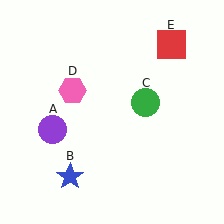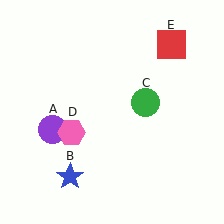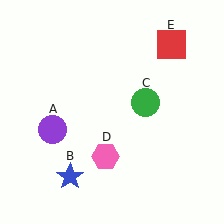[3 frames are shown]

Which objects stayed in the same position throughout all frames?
Purple circle (object A) and blue star (object B) and green circle (object C) and red square (object E) remained stationary.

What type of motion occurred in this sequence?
The pink hexagon (object D) rotated counterclockwise around the center of the scene.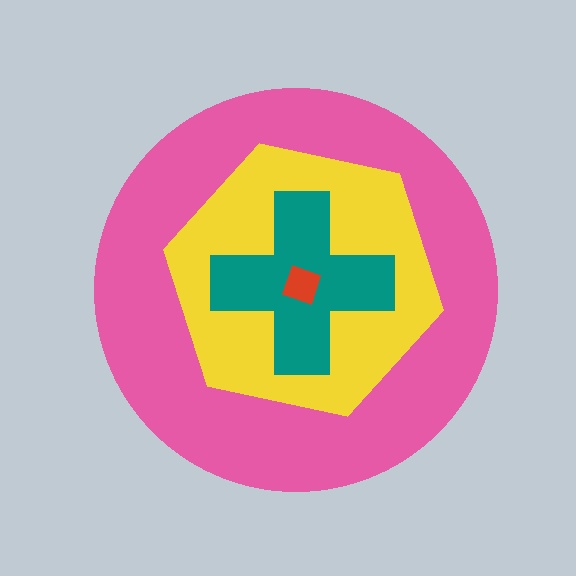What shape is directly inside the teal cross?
The red square.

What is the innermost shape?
The red square.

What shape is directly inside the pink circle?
The yellow hexagon.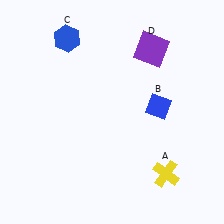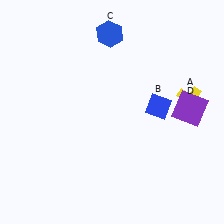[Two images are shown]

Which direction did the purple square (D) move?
The purple square (D) moved down.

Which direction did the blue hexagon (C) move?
The blue hexagon (C) moved right.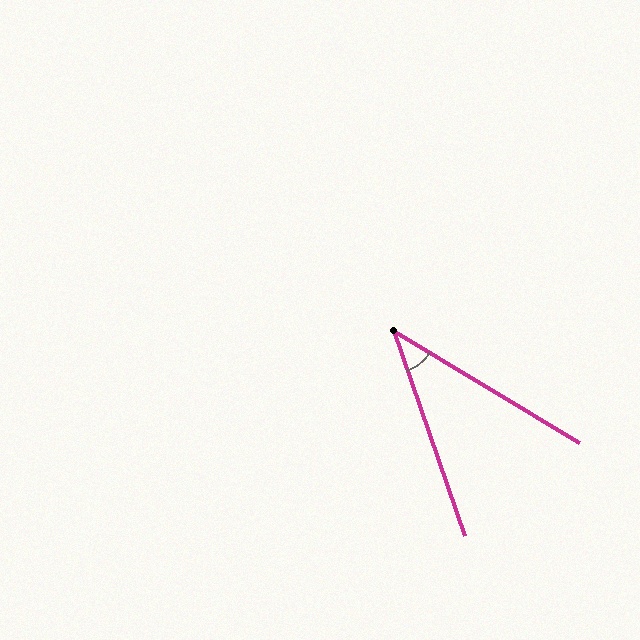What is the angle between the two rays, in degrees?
Approximately 40 degrees.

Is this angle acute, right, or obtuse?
It is acute.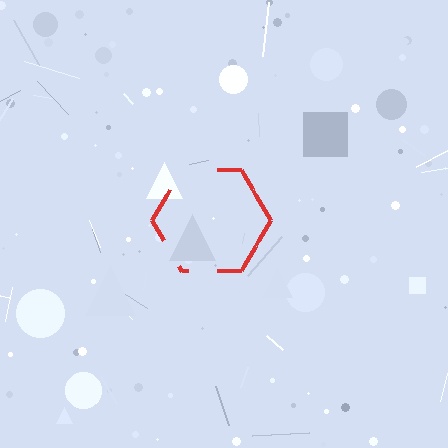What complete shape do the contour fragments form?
The contour fragments form a hexagon.